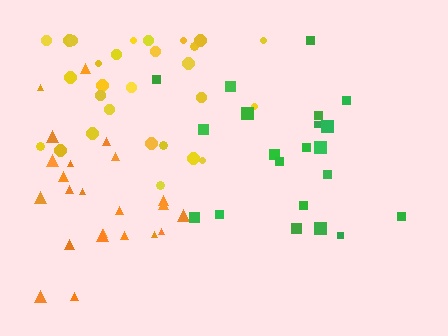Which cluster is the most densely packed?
Yellow.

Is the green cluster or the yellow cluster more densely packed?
Yellow.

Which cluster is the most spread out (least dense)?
Green.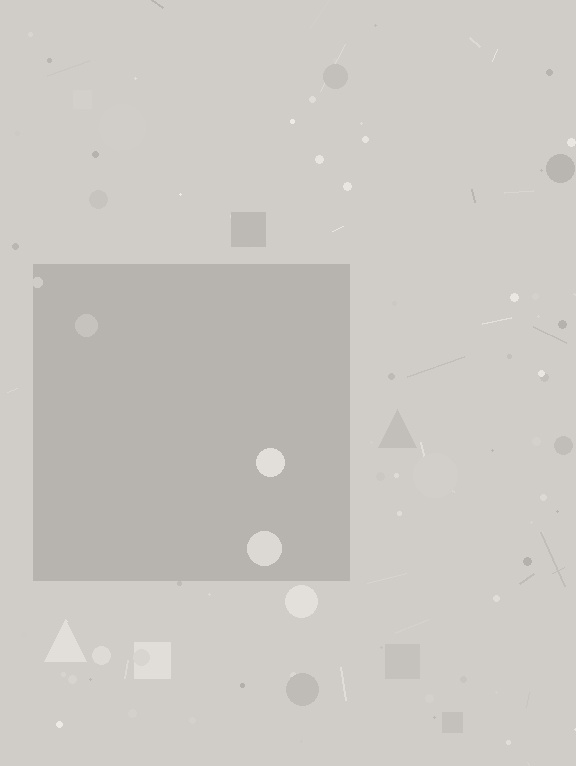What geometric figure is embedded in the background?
A square is embedded in the background.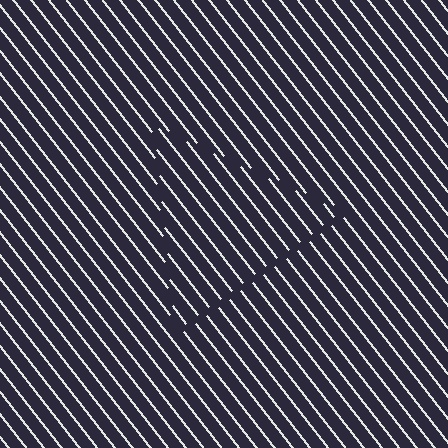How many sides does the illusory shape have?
3 sides — the line-ends trace a triangle.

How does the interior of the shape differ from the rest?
The interior of the shape contains the same grating, shifted by half a period — the contour is defined by the phase discontinuity where line-ends from the inner and outer gratings abut.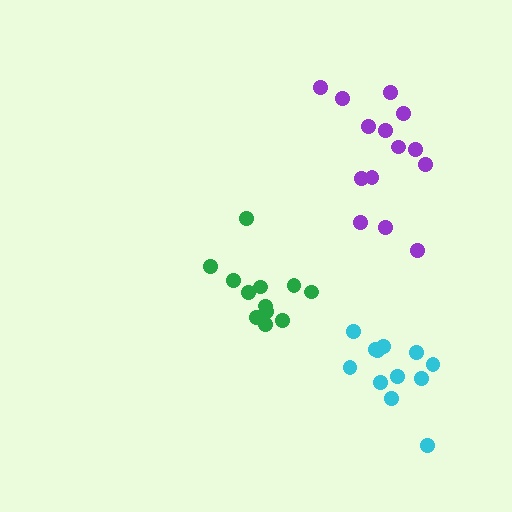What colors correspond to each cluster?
The clusters are colored: green, purple, cyan.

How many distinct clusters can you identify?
There are 3 distinct clusters.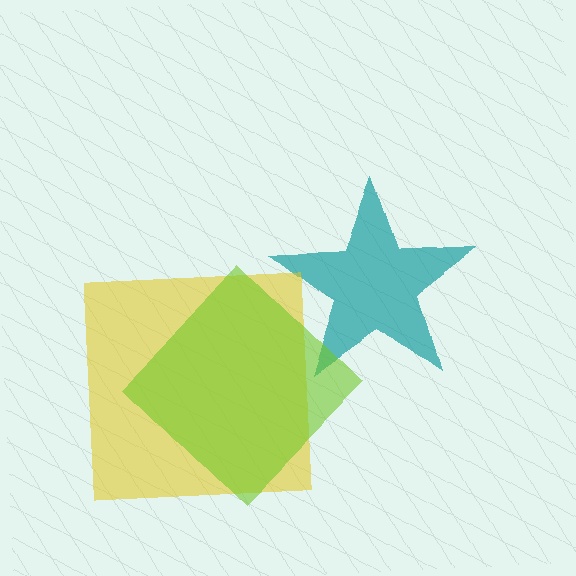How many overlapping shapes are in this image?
There are 3 overlapping shapes in the image.